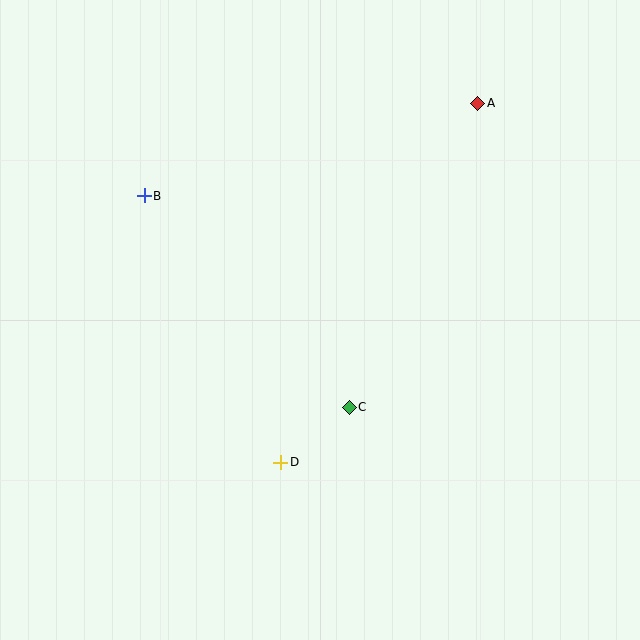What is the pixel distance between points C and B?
The distance between C and B is 294 pixels.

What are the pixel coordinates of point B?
Point B is at (144, 196).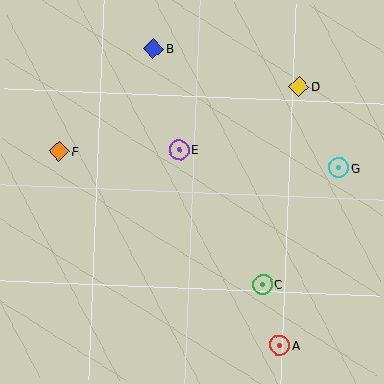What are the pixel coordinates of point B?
Point B is at (153, 49).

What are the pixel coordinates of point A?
Point A is at (280, 346).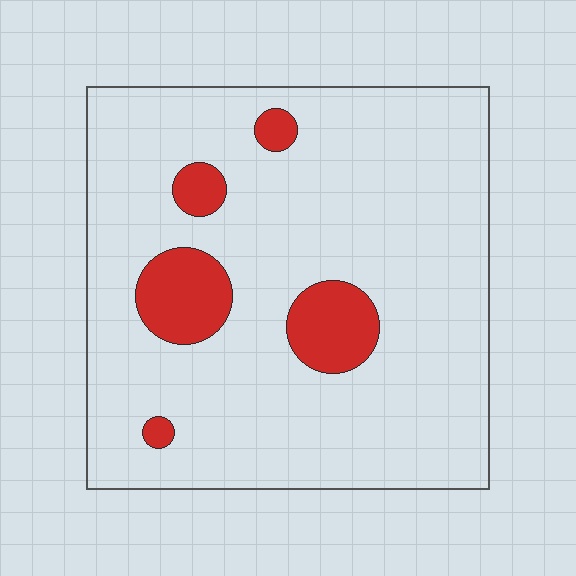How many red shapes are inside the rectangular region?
5.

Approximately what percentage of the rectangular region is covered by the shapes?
Approximately 10%.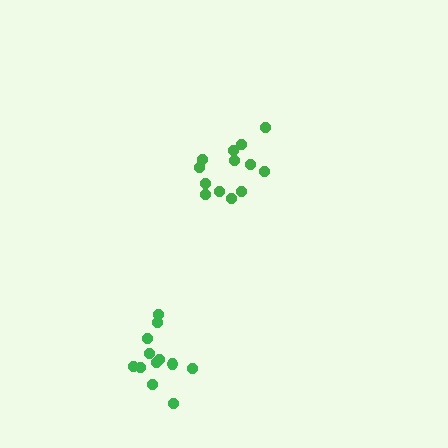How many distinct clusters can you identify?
There are 2 distinct clusters.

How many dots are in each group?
Group 1: 13 dots, Group 2: 12 dots (25 total).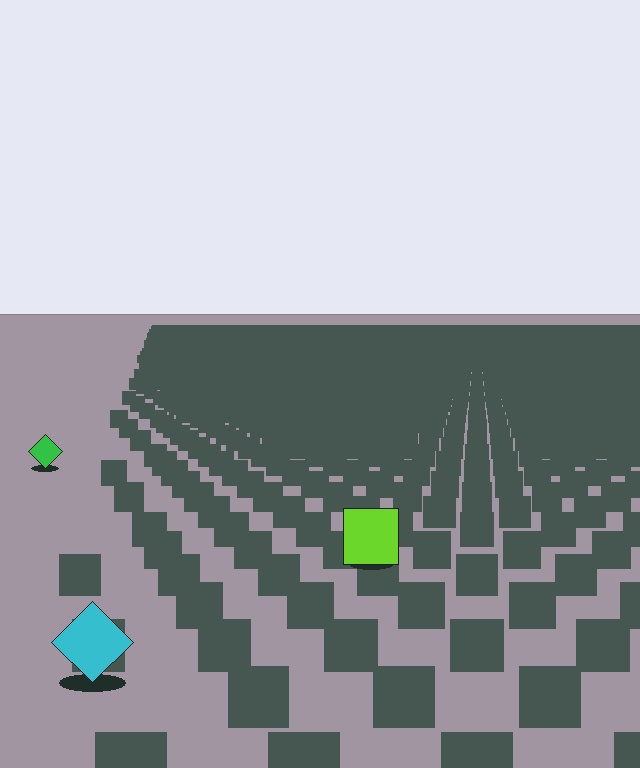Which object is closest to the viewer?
The cyan diamond is closest. The texture marks near it are larger and more spread out.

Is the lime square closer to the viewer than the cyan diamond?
No. The cyan diamond is closer — you can tell from the texture gradient: the ground texture is coarser near it.